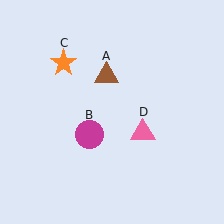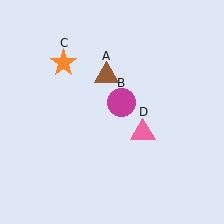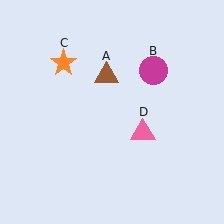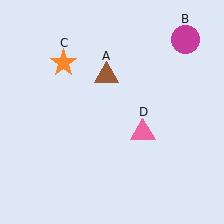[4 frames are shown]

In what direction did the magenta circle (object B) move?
The magenta circle (object B) moved up and to the right.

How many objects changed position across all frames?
1 object changed position: magenta circle (object B).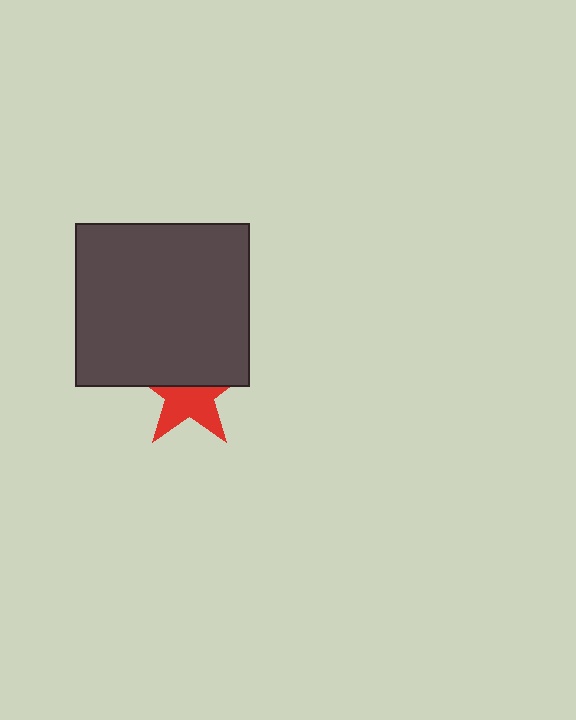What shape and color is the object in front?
The object in front is a dark gray rectangle.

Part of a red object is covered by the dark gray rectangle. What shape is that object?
It is a star.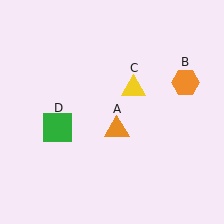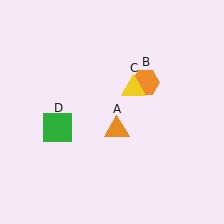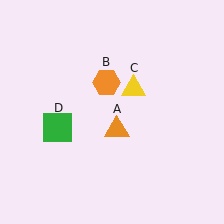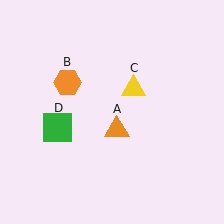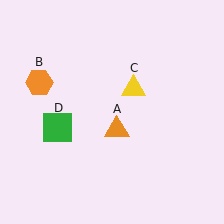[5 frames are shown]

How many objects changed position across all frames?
1 object changed position: orange hexagon (object B).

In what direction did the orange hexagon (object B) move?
The orange hexagon (object B) moved left.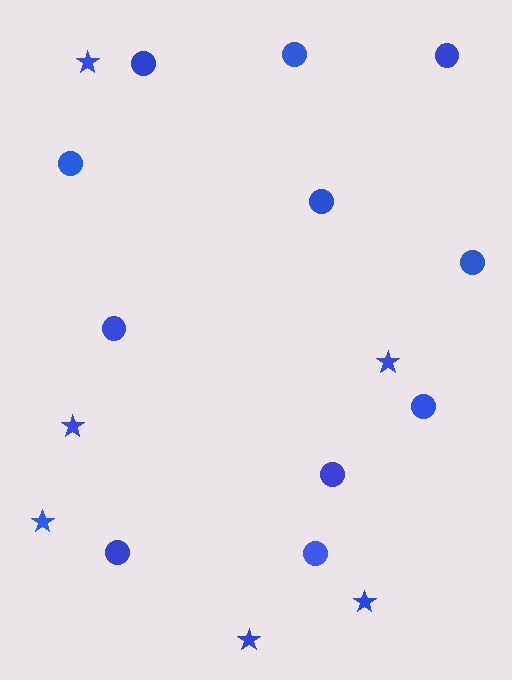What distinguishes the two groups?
There are 2 groups: one group of stars (6) and one group of circles (11).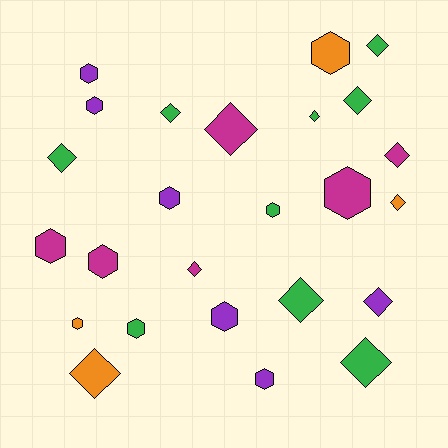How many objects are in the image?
There are 25 objects.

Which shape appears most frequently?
Diamond, with 13 objects.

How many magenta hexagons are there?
There are 3 magenta hexagons.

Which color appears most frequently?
Green, with 9 objects.